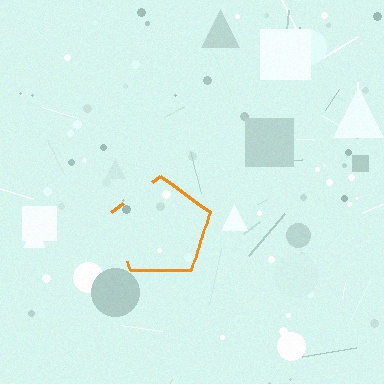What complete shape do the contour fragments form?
The contour fragments form a pentagon.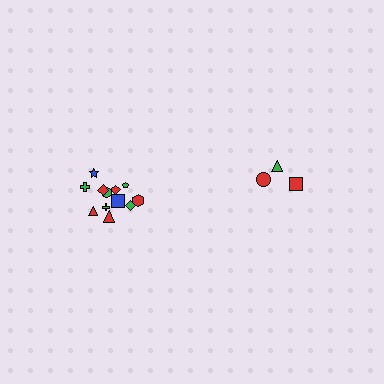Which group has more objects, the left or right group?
The left group.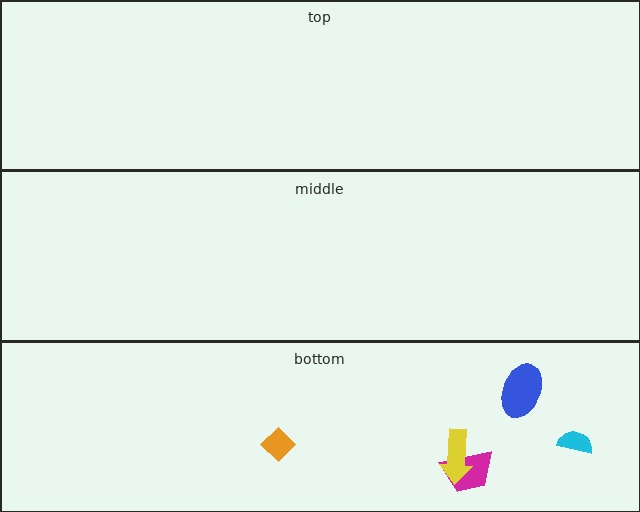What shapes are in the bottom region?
The magenta trapezoid, the yellow arrow, the blue ellipse, the cyan semicircle, the orange diamond.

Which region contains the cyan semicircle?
The bottom region.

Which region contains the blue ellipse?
The bottom region.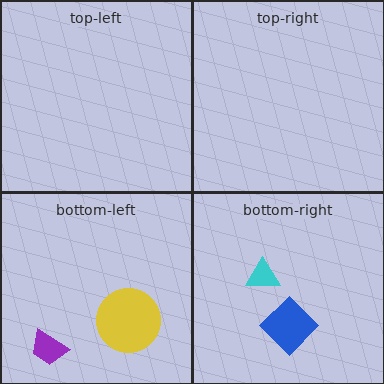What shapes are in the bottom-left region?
The purple trapezoid, the yellow circle.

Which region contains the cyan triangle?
The bottom-right region.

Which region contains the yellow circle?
The bottom-left region.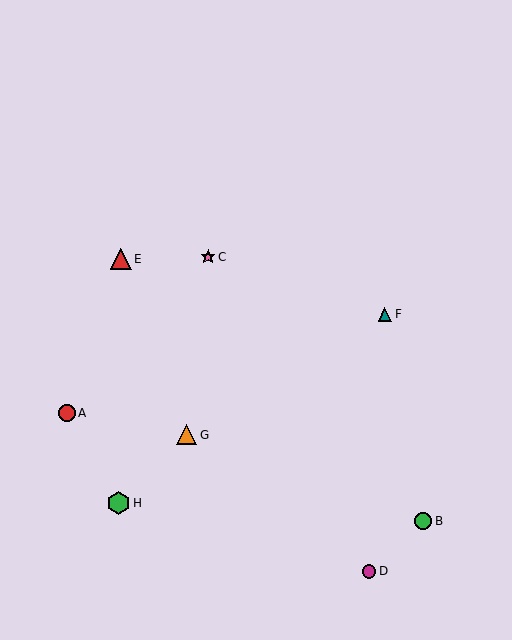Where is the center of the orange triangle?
The center of the orange triangle is at (187, 435).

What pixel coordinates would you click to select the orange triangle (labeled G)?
Click at (187, 435) to select the orange triangle G.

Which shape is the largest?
The green hexagon (labeled H) is the largest.